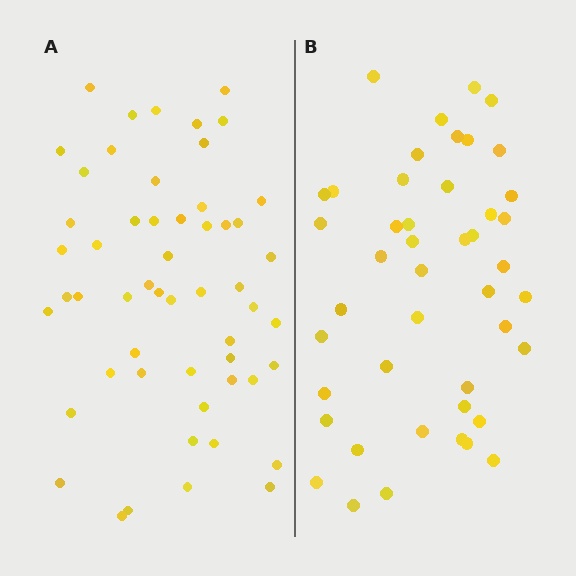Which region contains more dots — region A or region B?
Region A (the left region) has more dots.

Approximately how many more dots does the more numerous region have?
Region A has roughly 8 or so more dots than region B.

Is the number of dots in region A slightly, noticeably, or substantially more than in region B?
Region A has only slightly more — the two regions are fairly close. The ratio is roughly 1.2 to 1.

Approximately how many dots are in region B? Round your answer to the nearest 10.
About 40 dots. (The exact count is 45, which rounds to 40.)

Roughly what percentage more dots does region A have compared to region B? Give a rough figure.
About 20% more.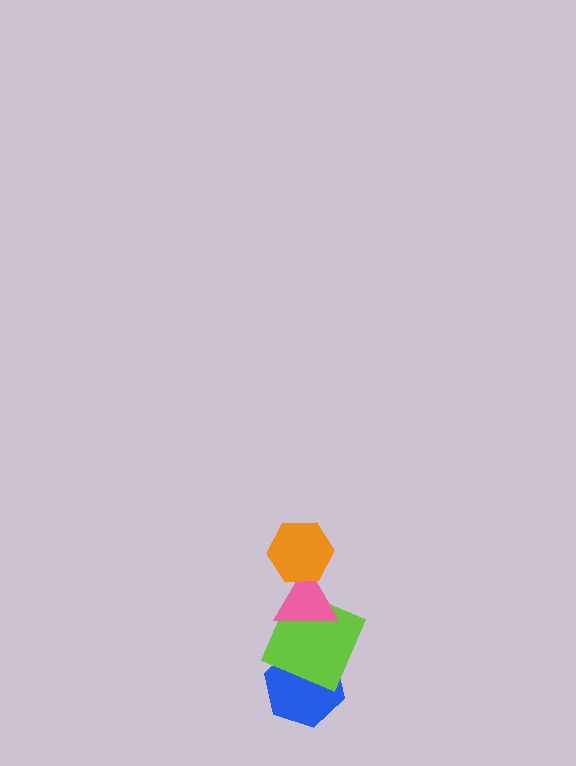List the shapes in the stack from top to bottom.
From top to bottom: the orange hexagon, the pink triangle, the lime square, the blue hexagon.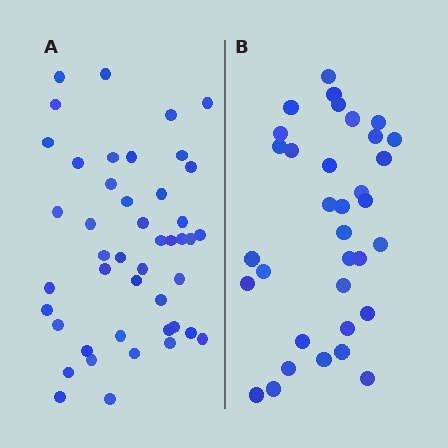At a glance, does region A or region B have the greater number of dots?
Region A (the left region) has more dots.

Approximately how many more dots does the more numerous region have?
Region A has roughly 12 or so more dots than region B.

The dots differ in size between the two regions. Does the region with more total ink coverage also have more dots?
No. Region B has more total ink coverage because its dots are larger, but region A actually contains more individual dots. Total area can be misleading — the number of items is what matters here.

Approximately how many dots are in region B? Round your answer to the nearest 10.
About 30 dots. (The exact count is 34, which rounds to 30.)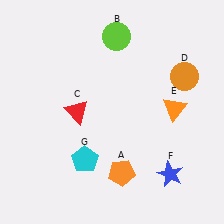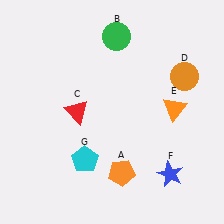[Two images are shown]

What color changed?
The circle (B) changed from lime in Image 1 to green in Image 2.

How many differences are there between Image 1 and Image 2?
There is 1 difference between the two images.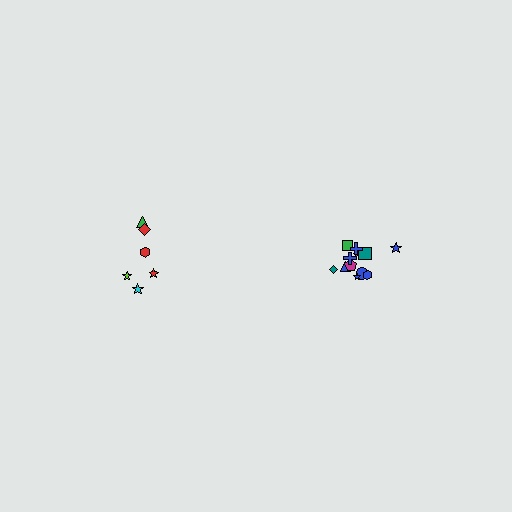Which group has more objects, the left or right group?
The right group.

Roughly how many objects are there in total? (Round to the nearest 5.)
Roughly 20 objects in total.